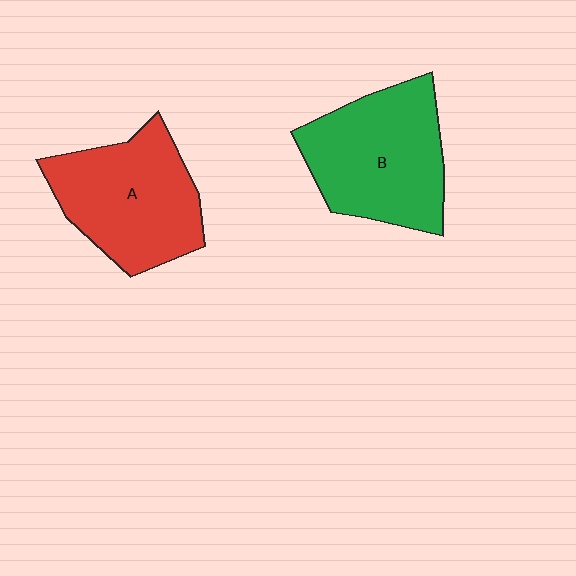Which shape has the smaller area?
Shape A (red).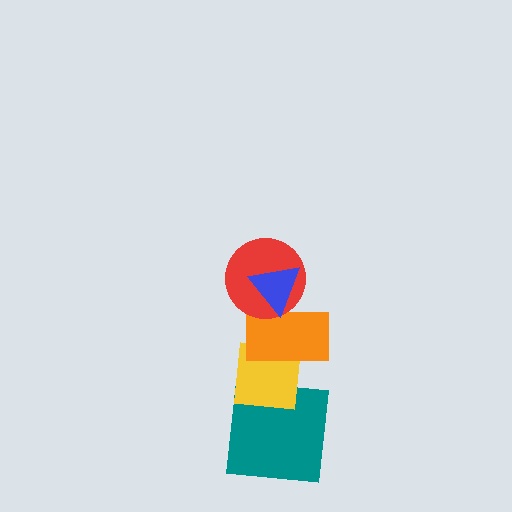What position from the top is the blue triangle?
The blue triangle is 1st from the top.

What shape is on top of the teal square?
The yellow square is on top of the teal square.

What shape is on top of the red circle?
The blue triangle is on top of the red circle.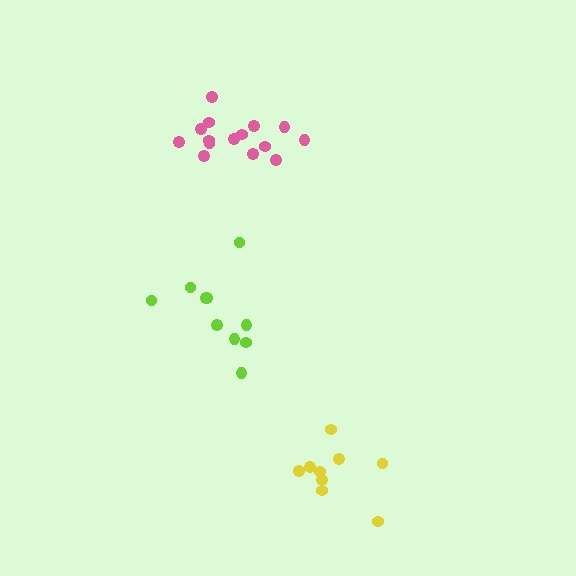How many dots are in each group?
Group 1: 10 dots, Group 2: 15 dots, Group 3: 9 dots (34 total).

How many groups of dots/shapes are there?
There are 3 groups.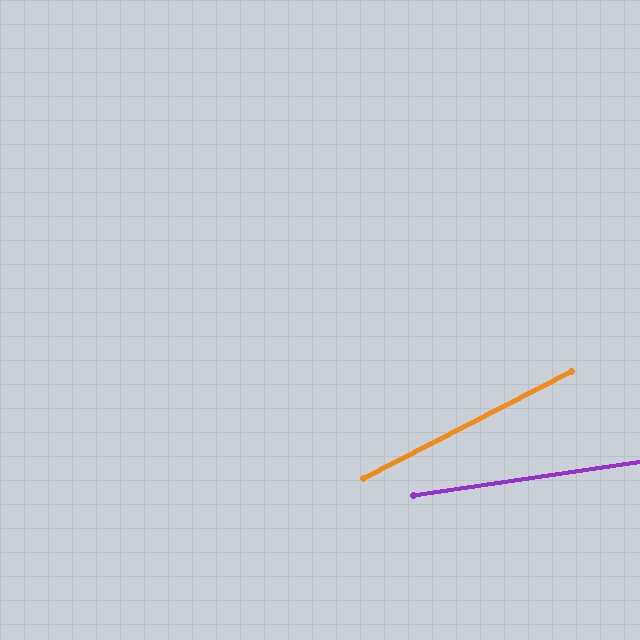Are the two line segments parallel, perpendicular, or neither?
Neither parallel nor perpendicular — they differ by about 19°.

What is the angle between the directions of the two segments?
Approximately 19 degrees.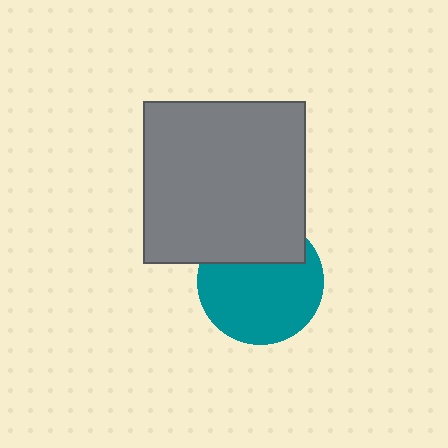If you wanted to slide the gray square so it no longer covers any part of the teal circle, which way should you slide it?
Slide it up — that is the most direct way to separate the two shapes.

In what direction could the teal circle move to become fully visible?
The teal circle could move down. That would shift it out from behind the gray square entirely.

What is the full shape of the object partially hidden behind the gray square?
The partially hidden object is a teal circle.